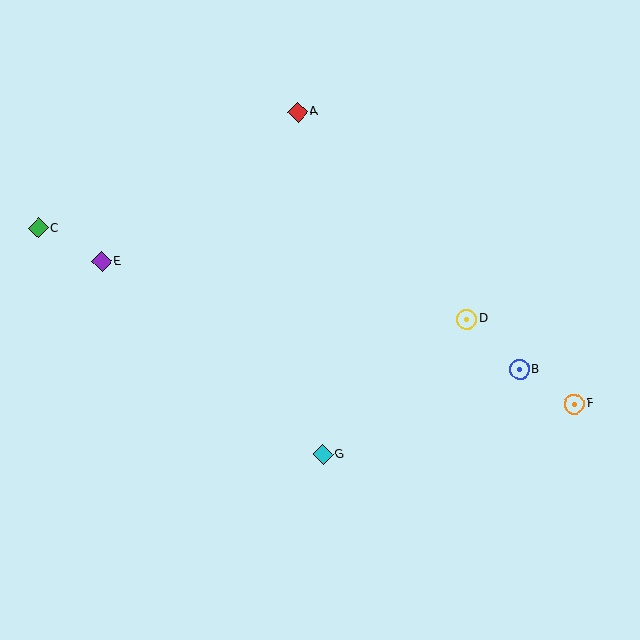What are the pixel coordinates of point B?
Point B is at (519, 370).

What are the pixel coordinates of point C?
Point C is at (38, 228).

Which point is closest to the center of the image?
Point G at (323, 455) is closest to the center.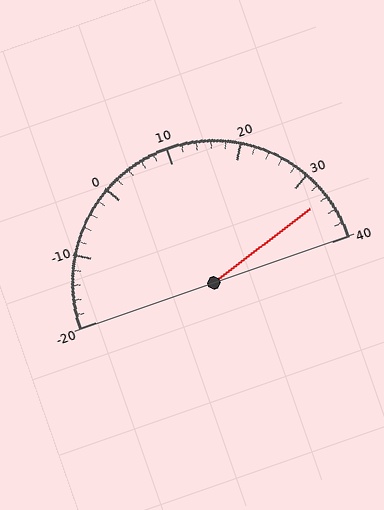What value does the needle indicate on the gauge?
The needle indicates approximately 34.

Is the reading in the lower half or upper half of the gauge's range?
The reading is in the upper half of the range (-20 to 40).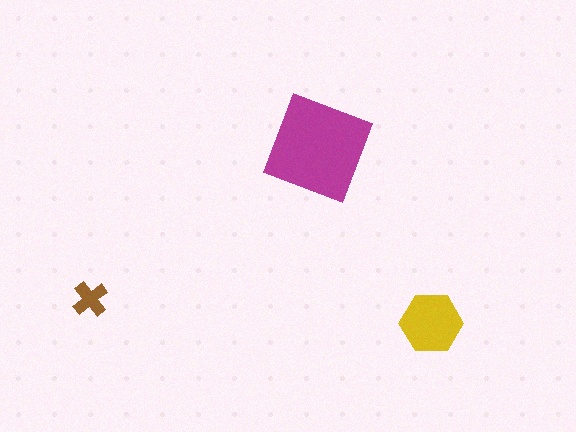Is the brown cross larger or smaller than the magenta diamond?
Smaller.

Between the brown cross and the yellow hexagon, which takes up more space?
The yellow hexagon.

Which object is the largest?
The magenta diamond.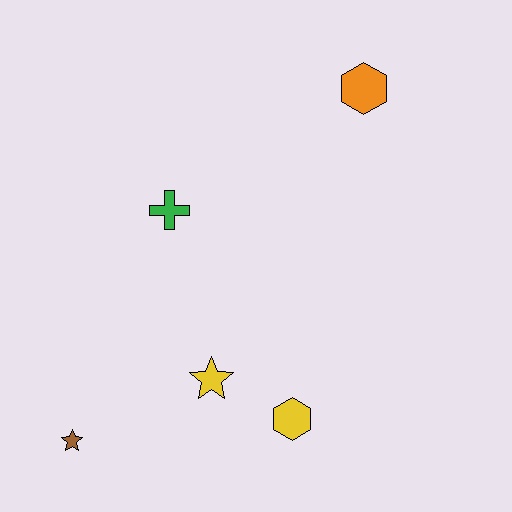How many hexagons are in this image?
There are 2 hexagons.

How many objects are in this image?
There are 5 objects.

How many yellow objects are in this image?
There are 2 yellow objects.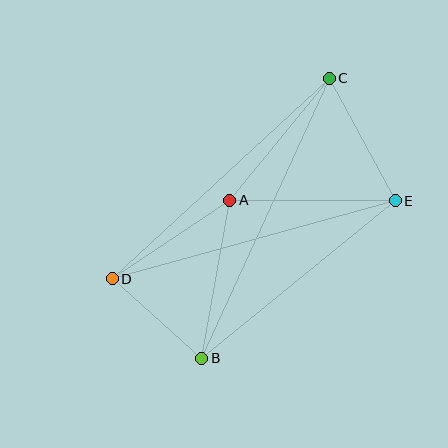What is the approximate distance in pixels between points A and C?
The distance between A and C is approximately 157 pixels.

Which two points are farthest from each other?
Points B and C are farthest from each other.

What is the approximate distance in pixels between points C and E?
The distance between C and E is approximately 139 pixels.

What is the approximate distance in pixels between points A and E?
The distance between A and E is approximately 166 pixels.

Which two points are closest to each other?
Points B and D are closest to each other.